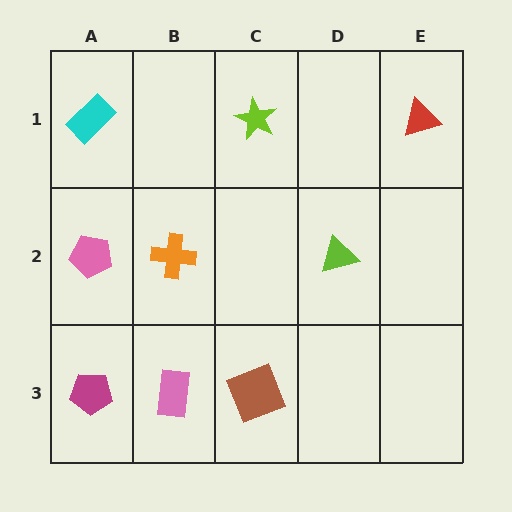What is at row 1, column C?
A lime star.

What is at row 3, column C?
A brown square.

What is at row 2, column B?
An orange cross.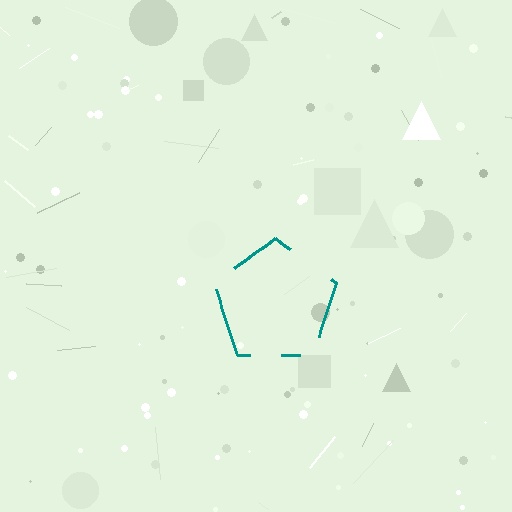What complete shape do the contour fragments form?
The contour fragments form a pentagon.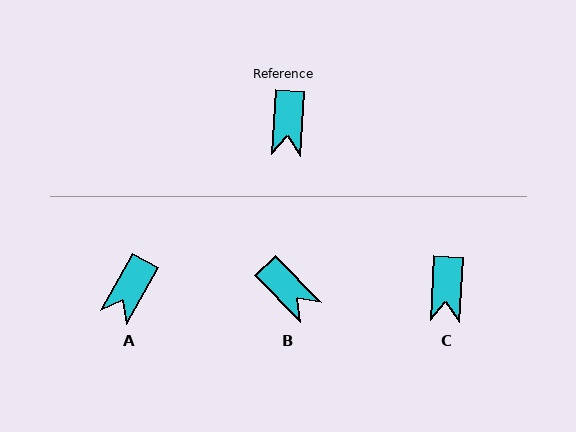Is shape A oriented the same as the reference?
No, it is off by about 26 degrees.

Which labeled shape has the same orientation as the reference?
C.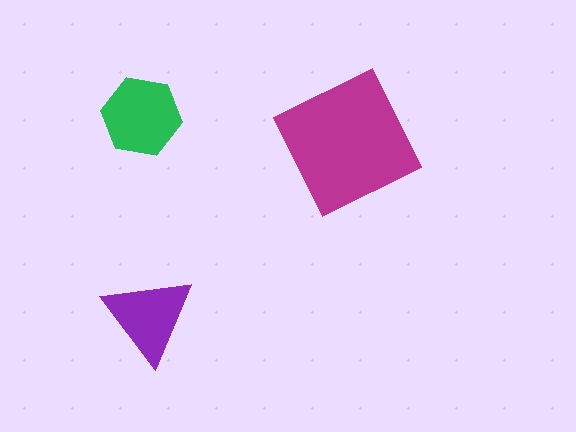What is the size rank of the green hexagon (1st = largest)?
2nd.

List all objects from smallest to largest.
The purple triangle, the green hexagon, the magenta square.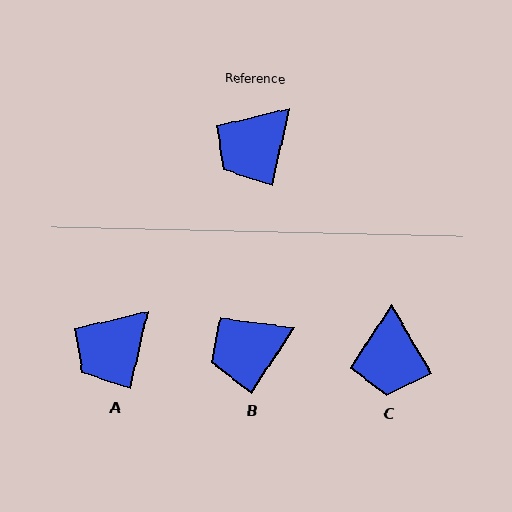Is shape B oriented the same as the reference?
No, it is off by about 20 degrees.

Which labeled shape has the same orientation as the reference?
A.